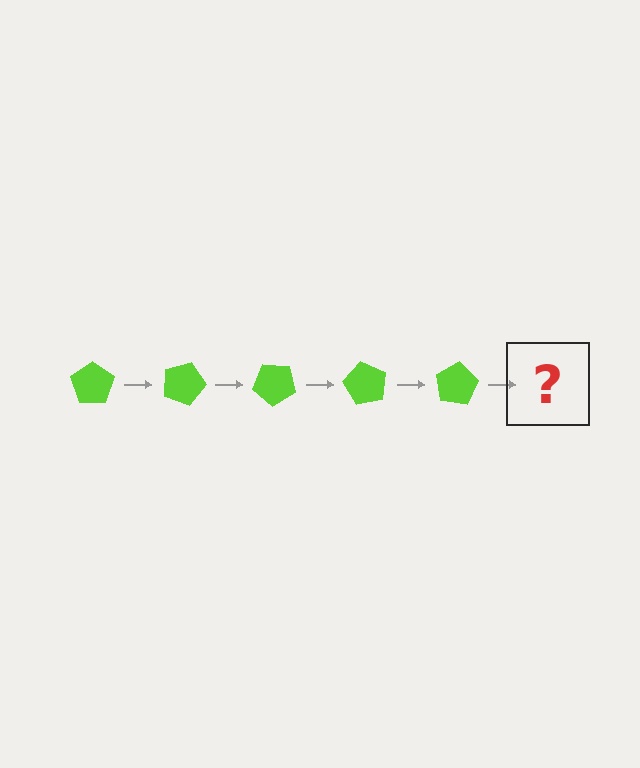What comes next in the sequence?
The next element should be a lime pentagon rotated 100 degrees.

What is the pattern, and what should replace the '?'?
The pattern is that the pentagon rotates 20 degrees each step. The '?' should be a lime pentagon rotated 100 degrees.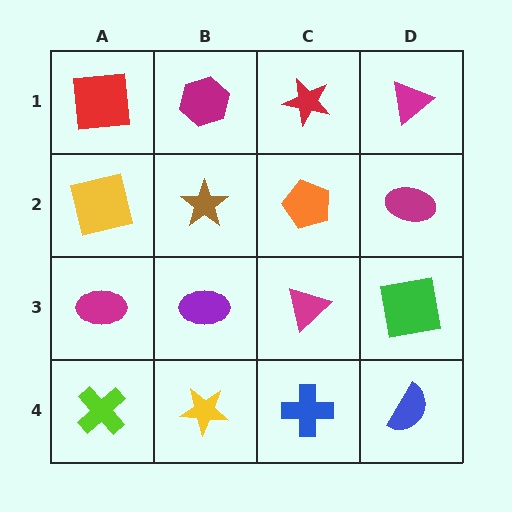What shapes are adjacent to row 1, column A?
A yellow square (row 2, column A), a magenta hexagon (row 1, column B).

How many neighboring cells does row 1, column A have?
2.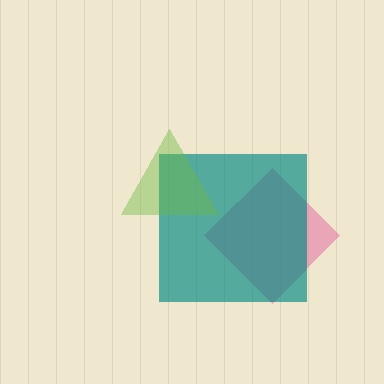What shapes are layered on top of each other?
The layered shapes are: a pink diamond, a teal square, a lime triangle.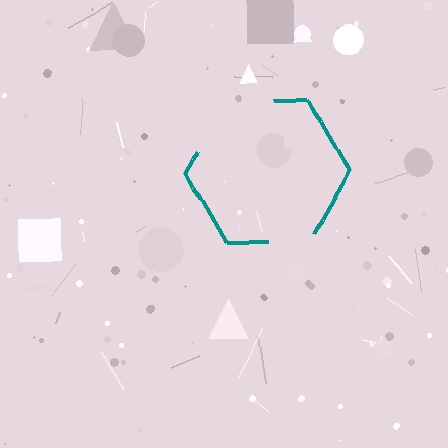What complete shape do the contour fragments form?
The contour fragments form a hexagon.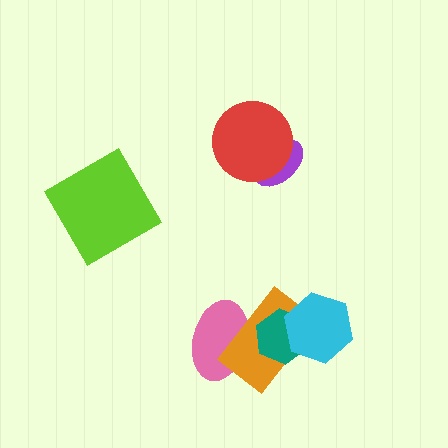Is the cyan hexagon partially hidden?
No, no other shape covers it.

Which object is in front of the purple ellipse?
The red circle is in front of the purple ellipse.